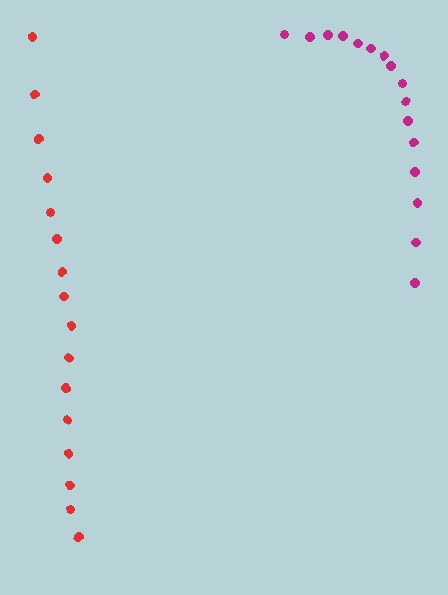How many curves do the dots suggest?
There are 2 distinct paths.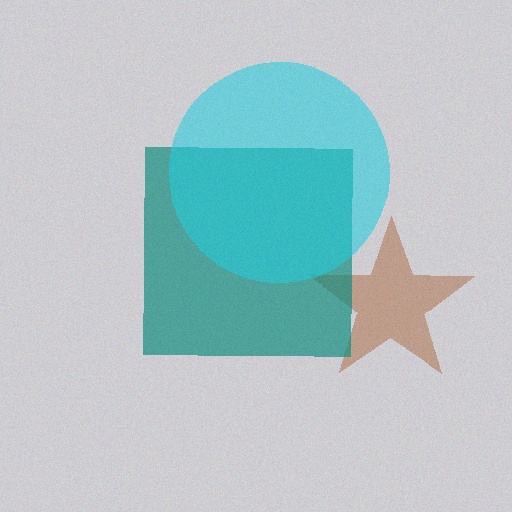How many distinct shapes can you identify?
There are 3 distinct shapes: a brown star, a teal square, a cyan circle.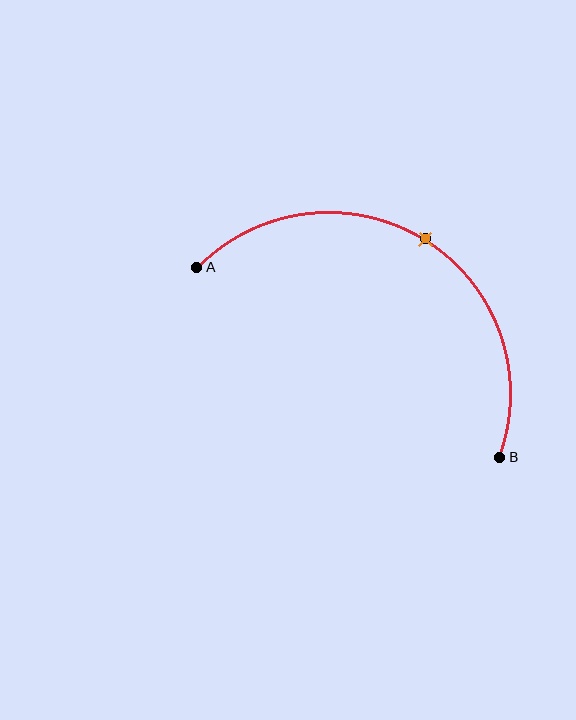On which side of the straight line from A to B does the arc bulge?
The arc bulges above the straight line connecting A and B.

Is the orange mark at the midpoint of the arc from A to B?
Yes. The orange mark lies on the arc at equal arc-length from both A and B — it is the arc midpoint.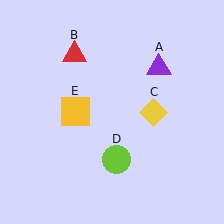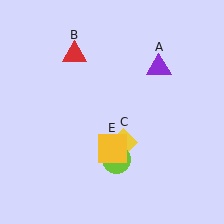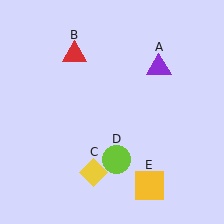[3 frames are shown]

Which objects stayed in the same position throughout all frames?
Purple triangle (object A) and red triangle (object B) and lime circle (object D) remained stationary.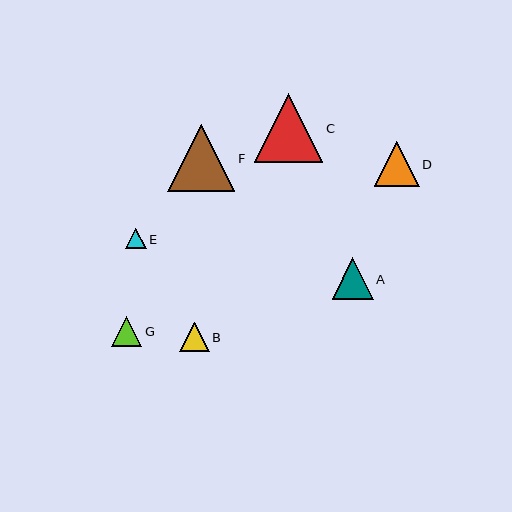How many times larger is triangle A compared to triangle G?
Triangle A is approximately 1.4 times the size of triangle G.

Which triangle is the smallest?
Triangle E is the smallest with a size of approximately 21 pixels.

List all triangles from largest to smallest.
From largest to smallest: C, F, D, A, G, B, E.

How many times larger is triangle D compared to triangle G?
Triangle D is approximately 1.5 times the size of triangle G.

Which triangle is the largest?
Triangle C is the largest with a size of approximately 69 pixels.